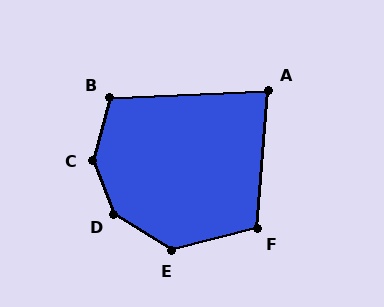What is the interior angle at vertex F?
Approximately 109 degrees (obtuse).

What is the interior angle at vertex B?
Approximately 108 degrees (obtuse).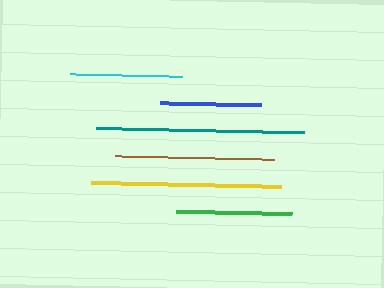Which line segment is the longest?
The teal line is the longest at approximately 209 pixels.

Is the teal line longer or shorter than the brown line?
The teal line is longer than the brown line.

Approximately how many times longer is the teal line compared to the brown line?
The teal line is approximately 1.3 times the length of the brown line.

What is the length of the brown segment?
The brown segment is approximately 160 pixels long.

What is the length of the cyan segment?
The cyan segment is approximately 112 pixels long.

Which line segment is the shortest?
The blue line is the shortest at approximately 101 pixels.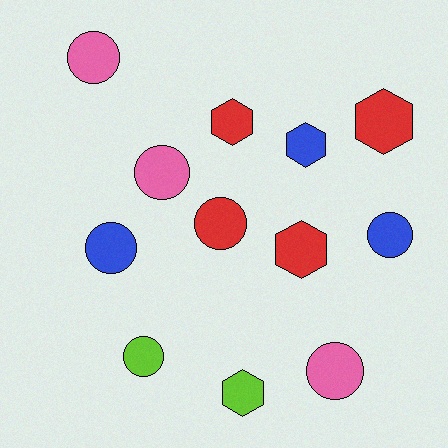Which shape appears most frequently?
Circle, with 7 objects.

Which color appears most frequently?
Red, with 4 objects.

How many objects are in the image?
There are 12 objects.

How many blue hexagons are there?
There is 1 blue hexagon.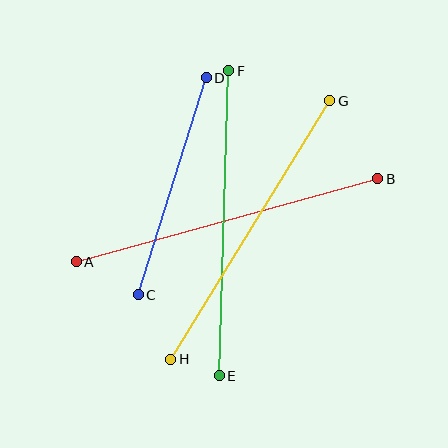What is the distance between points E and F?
The distance is approximately 305 pixels.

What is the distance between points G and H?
The distance is approximately 304 pixels.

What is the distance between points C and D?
The distance is approximately 227 pixels.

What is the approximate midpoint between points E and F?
The midpoint is at approximately (224, 223) pixels.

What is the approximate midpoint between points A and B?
The midpoint is at approximately (227, 220) pixels.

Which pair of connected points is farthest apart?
Points A and B are farthest apart.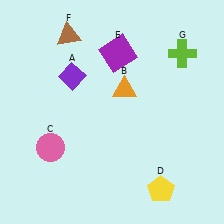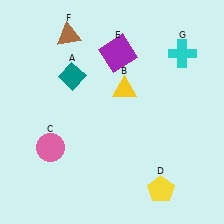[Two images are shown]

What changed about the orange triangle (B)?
In Image 1, B is orange. In Image 2, it changed to yellow.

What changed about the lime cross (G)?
In Image 1, G is lime. In Image 2, it changed to cyan.